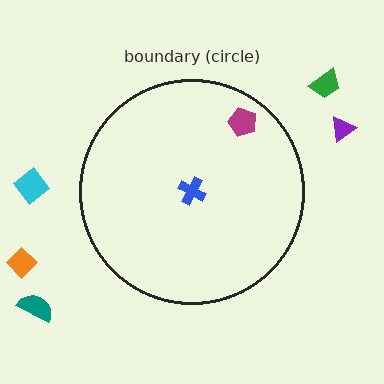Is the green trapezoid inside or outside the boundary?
Outside.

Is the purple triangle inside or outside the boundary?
Outside.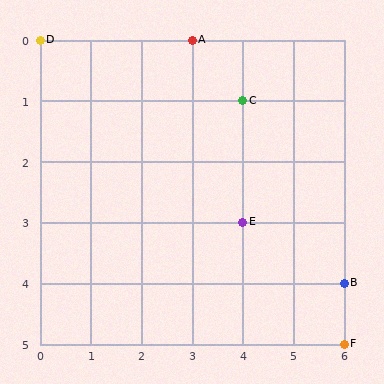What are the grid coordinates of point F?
Point F is at grid coordinates (6, 5).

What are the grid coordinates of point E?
Point E is at grid coordinates (4, 3).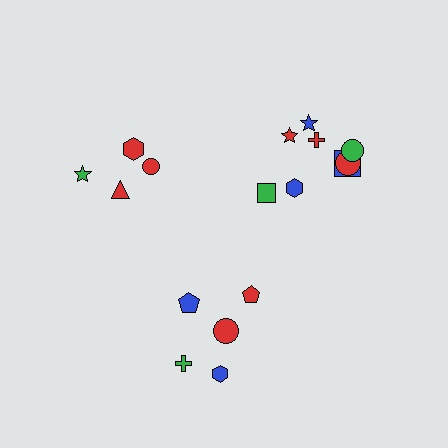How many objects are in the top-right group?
There are 8 objects.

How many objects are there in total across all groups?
There are 17 objects.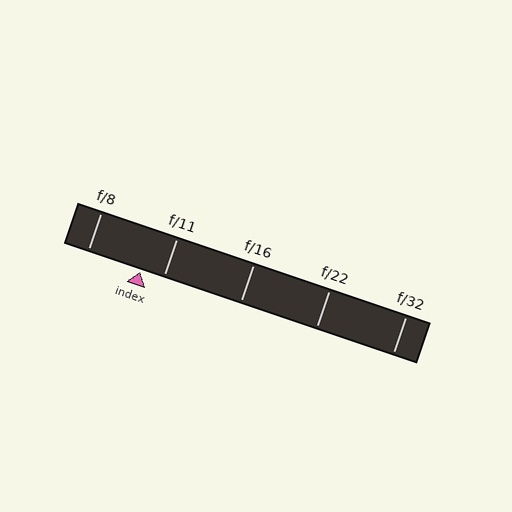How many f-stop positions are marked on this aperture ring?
There are 5 f-stop positions marked.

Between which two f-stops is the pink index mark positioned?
The index mark is between f/8 and f/11.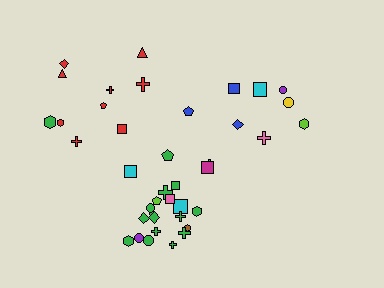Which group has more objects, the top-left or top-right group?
The top-left group.